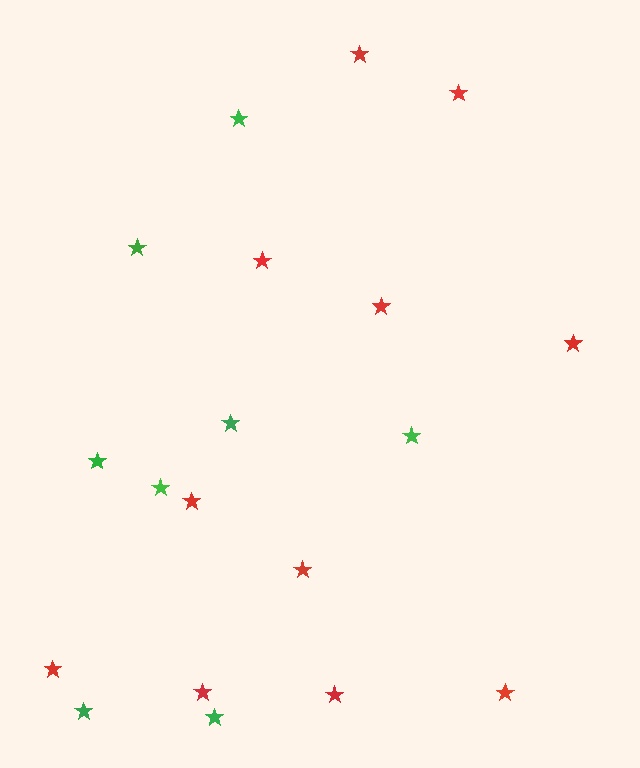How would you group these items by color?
There are 2 groups: one group of red stars (11) and one group of green stars (8).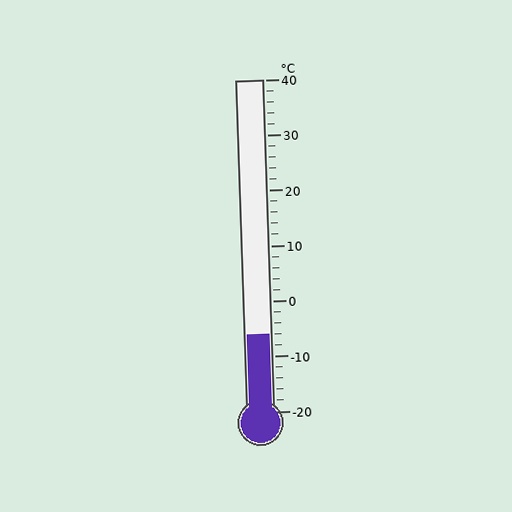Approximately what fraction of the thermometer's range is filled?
The thermometer is filled to approximately 25% of its range.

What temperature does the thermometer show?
The thermometer shows approximately -6°C.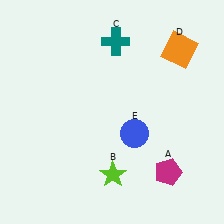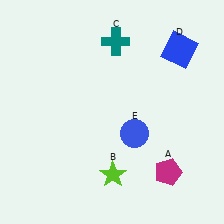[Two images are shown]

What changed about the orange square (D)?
In Image 1, D is orange. In Image 2, it changed to blue.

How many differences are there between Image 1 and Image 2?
There is 1 difference between the two images.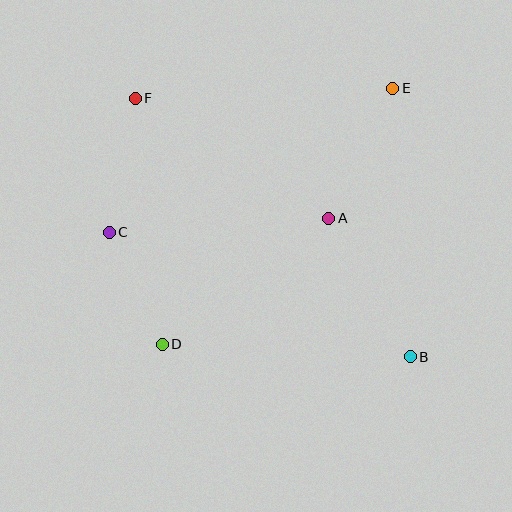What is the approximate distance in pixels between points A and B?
The distance between A and B is approximately 161 pixels.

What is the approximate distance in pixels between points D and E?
The distance between D and E is approximately 345 pixels.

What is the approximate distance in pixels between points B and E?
The distance between B and E is approximately 269 pixels.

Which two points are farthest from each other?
Points B and F are farthest from each other.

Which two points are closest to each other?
Points C and D are closest to each other.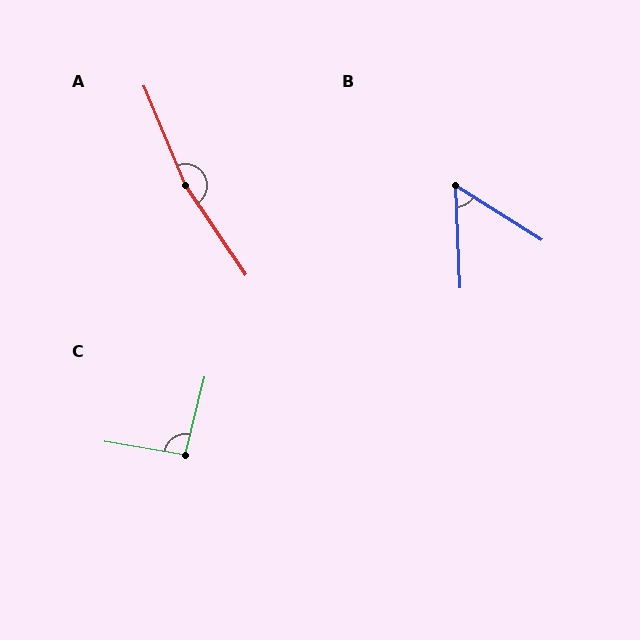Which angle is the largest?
A, at approximately 168 degrees.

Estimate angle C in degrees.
Approximately 95 degrees.